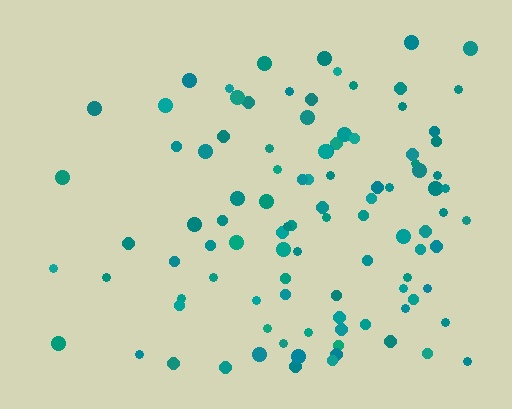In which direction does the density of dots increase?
From left to right, with the right side densest.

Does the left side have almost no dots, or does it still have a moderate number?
Still a moderate number, just noticeably fewer than the right.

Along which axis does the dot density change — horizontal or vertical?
Horizontal.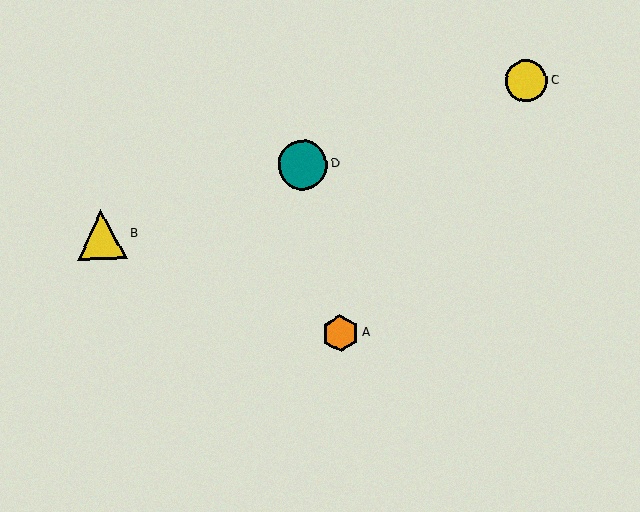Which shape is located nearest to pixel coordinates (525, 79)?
The yellow circle (labeled C) at (527, 81) is nearest to that location.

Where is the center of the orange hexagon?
The center of the orange hexagon is at (340, 333).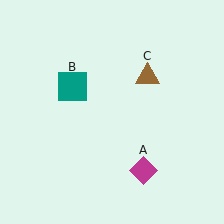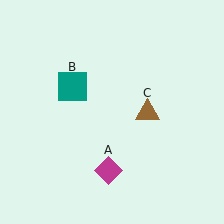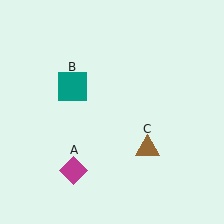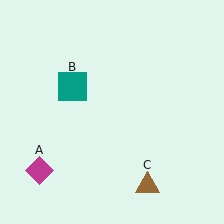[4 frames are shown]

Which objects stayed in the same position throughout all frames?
Teal square (object B) remained stationary.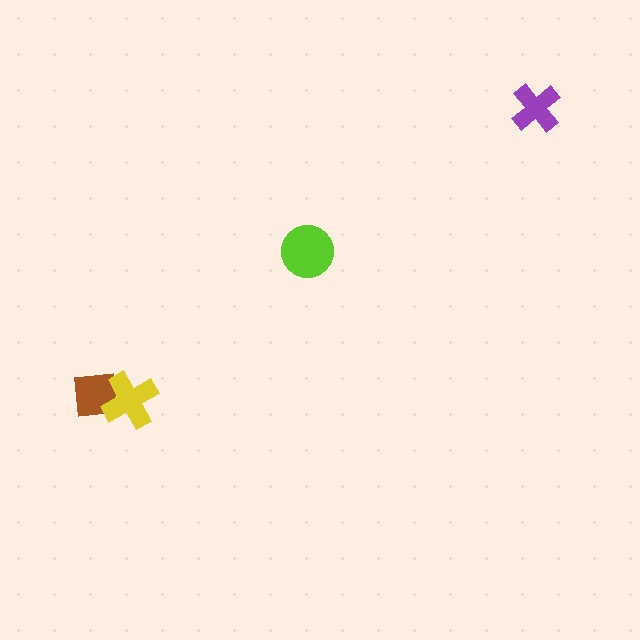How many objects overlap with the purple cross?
0 objects overlap with the purple cross.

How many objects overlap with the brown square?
1 object overlaps with the brown square.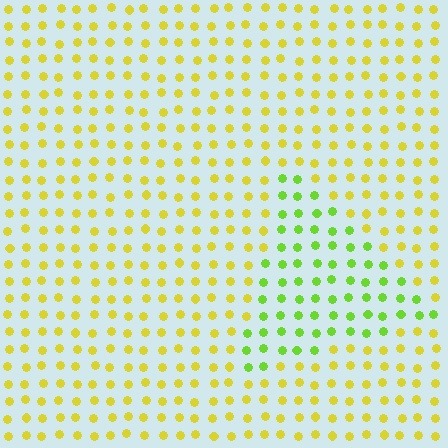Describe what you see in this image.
The image is filled with small yellow elements in a uniform arrangement. A triangle-shaped region is visible where the elements are tinted to a slightly different hue, forming a subtle color boundary.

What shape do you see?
I see a triangle.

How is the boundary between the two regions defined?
The boundary is defined purely by a slight shift in hue (about 41 degrees). Spacing, size, and orientation are identical on both sides.